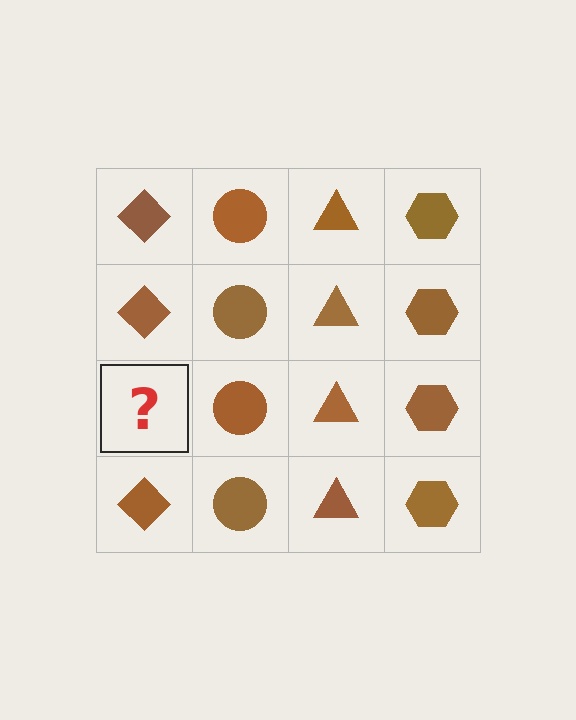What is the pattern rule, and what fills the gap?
The rule is that each column has a consistent shape. The gap should be filled with a brown diamond.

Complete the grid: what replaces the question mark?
The question mark should be replaced with a brown diamond.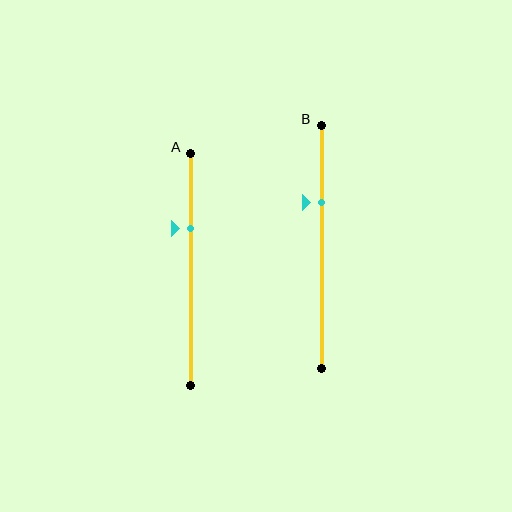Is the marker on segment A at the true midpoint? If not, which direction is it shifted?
No, the marker on segment A is shifted upward by about 18% of the segment length.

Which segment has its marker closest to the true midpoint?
Segment A has its marker closest to the true midpoint.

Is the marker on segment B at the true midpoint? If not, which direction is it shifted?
No, the marker on segment B is shifted upward by about 18% of the segment length.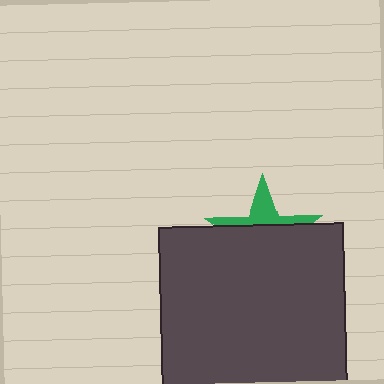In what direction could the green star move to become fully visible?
The green star could move up. That would shift it out from behind the dark gray square entirely.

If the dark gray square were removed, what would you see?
You would see the complete green star.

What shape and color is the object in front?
The object in front is a dark gray square.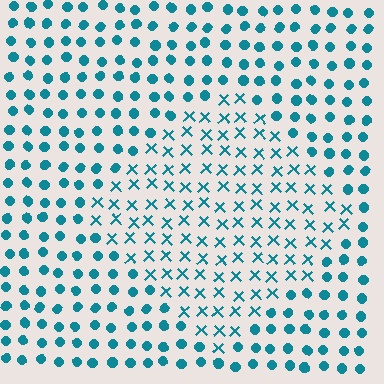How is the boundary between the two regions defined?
The boundary is defined by a change in element shape: X marks inside vs. circles outside. All elements share the same color and spacing.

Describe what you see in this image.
The image is filled with small teal elements arranged in a uniform grid. A diamond-shaped region contains X marks, while the surrounding area contains circles. The boundary is defined purely by the change in element shape.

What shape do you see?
I see a diamond.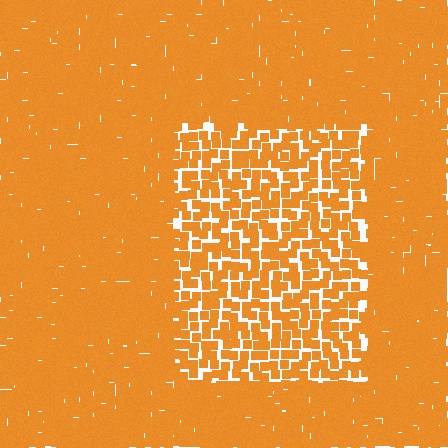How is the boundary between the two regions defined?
The boundary is defined by a change in element density (approximately 1.9x ratio). All elements are the same color, size, and shape.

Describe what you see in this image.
The image contains small orange elements arranged at two different densities. A rectangle-shaped region is visible where the elements are less densely packed than the surrounding area.